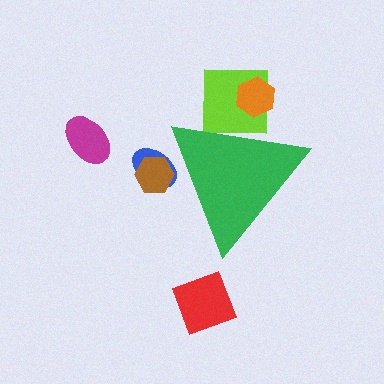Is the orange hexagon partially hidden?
Yes, the orange hexagon is partially hidden behind the green triangle.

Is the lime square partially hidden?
Yes, the lime square is partially hidden behind the green triangle.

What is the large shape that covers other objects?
A green triangle.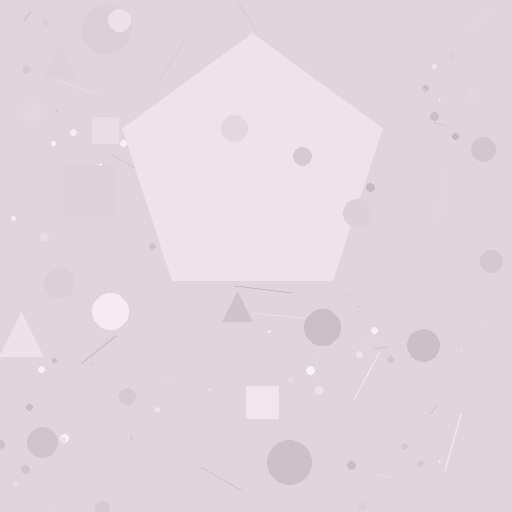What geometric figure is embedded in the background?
A pentagon is embedded in the background.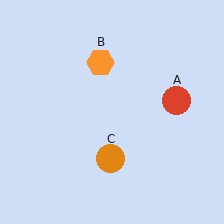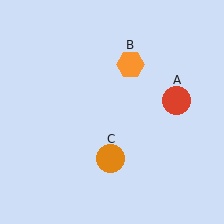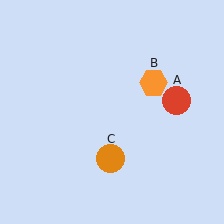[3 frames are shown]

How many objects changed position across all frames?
1 object changed position: orange hexagon (object B).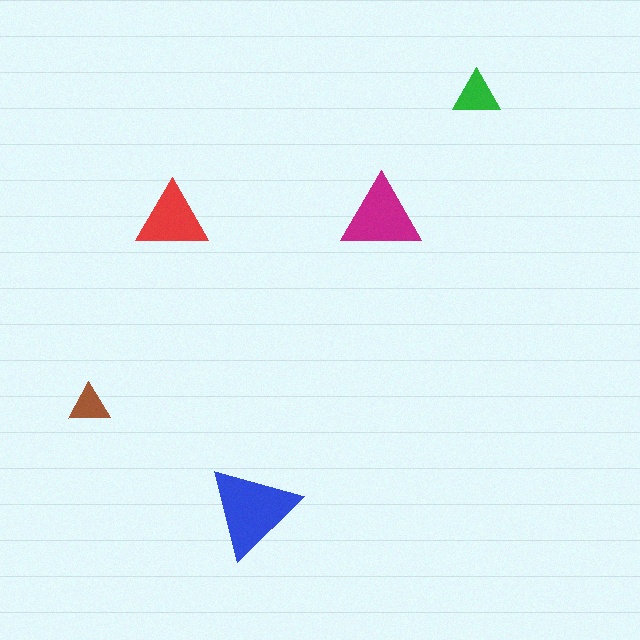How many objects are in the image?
There are 5 objects in the image.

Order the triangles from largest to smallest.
the blue one, the magenta one, the red one, the green one, the brown one.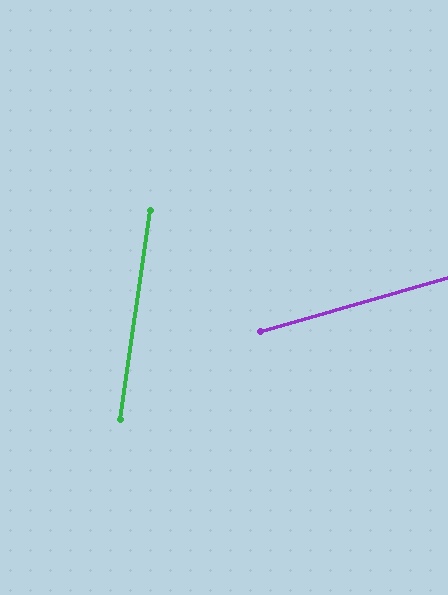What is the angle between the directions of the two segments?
Approximately 66 degrees.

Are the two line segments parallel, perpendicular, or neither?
Neither parallel nor perpendicular — they differ by about 66°.